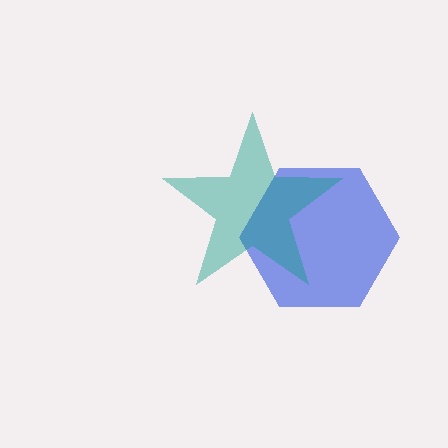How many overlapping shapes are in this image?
There are 2 overlapping shapes in the image.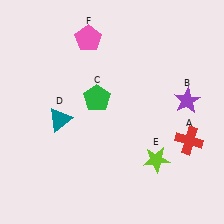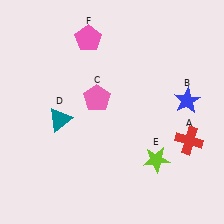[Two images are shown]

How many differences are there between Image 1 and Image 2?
There are 2 differences between the two images.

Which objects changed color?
B changed from purple to blue. C changed from green to pink.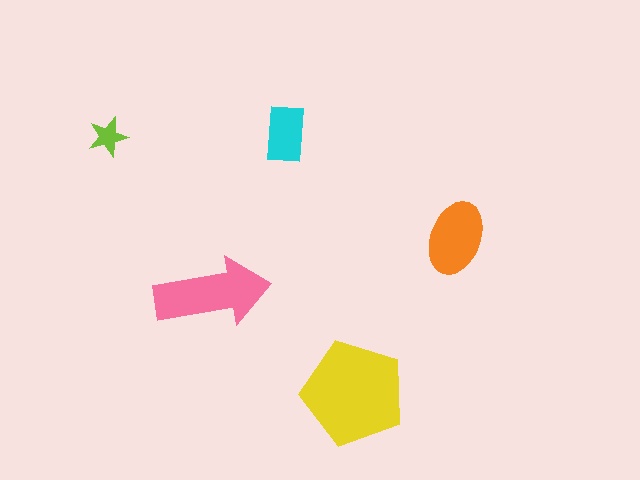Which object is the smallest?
The lime star.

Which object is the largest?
The yellow pentagon.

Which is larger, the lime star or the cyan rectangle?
The cyan rectangle.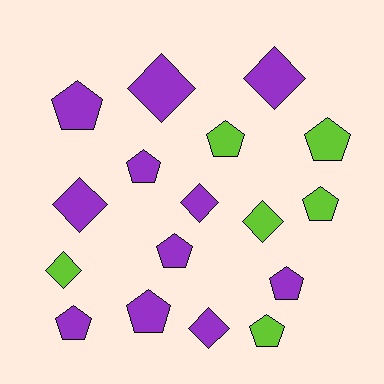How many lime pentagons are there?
There are 4 lime pentagons.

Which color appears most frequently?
Purple, with 11 objects.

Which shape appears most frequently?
Pentagon, with 10 objects.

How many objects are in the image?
There are 17 objects.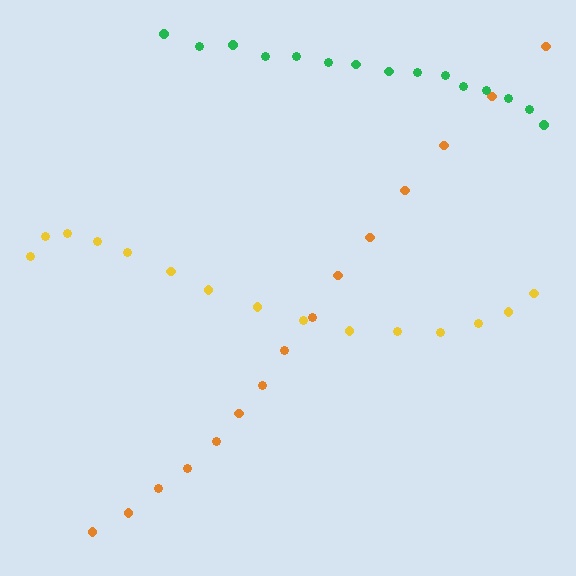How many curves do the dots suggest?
There are 3 distinct paths.